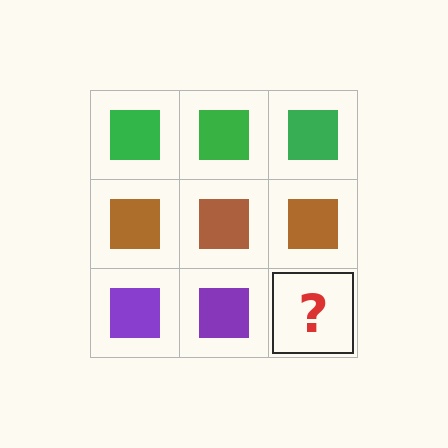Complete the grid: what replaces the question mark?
The question mark should be replaced with a purple square.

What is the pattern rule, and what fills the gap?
The rule is that each row has a consistent color. The gap should be filled with a purple square.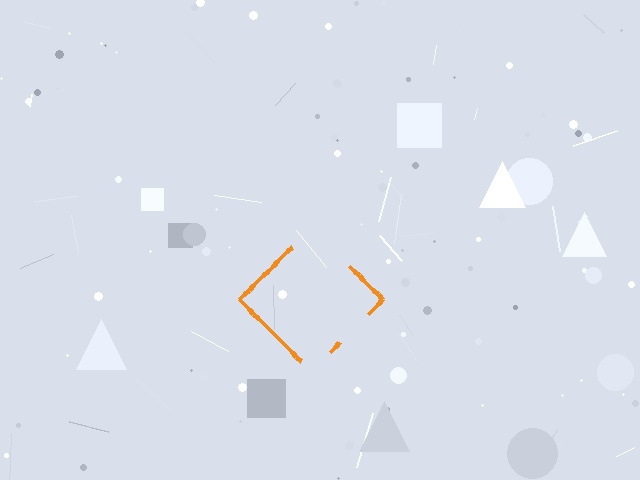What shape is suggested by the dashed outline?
The dashed outline suggests a diamond.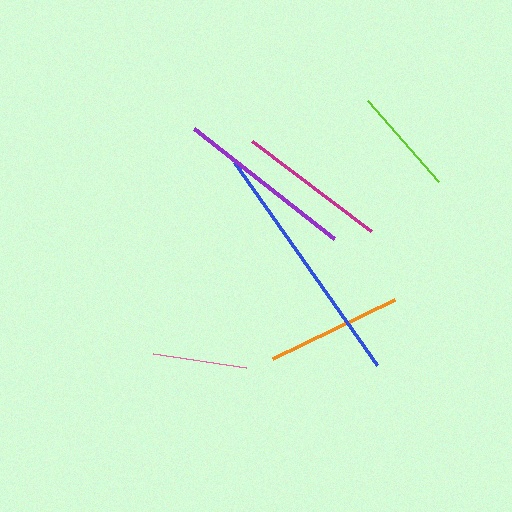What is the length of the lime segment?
The lime segment is approximately 108 pixels long.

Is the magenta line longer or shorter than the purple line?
The purple line is longer than the magenta line.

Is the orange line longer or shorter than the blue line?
The blue line is longer than the orange line.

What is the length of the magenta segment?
The magenta segment is approximately 149 pixels long.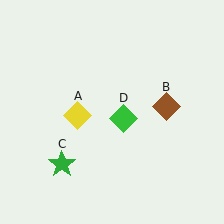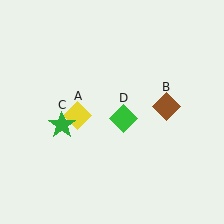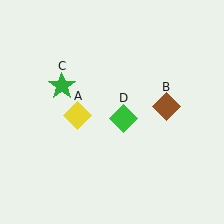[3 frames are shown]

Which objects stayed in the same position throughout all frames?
Yellow diamond (object A) and brown diamond (object B) and green diamond (object D) remained stationary.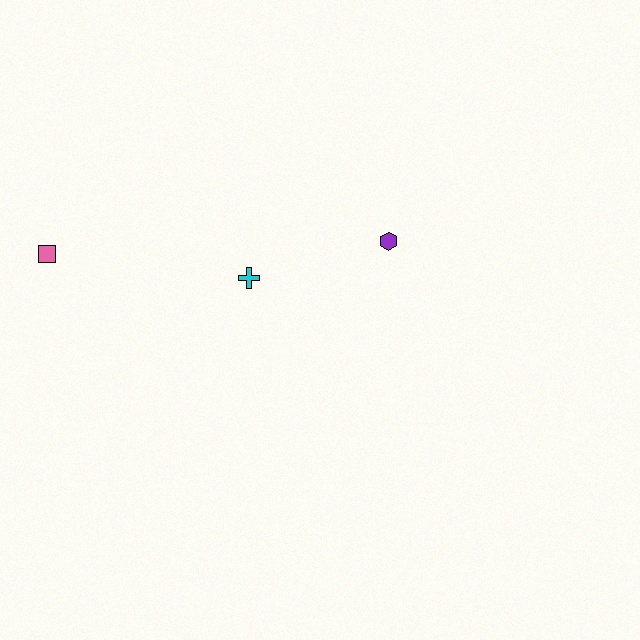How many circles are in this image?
There are no circles.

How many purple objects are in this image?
There is 1 purple object.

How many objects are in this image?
There are 3 objects.